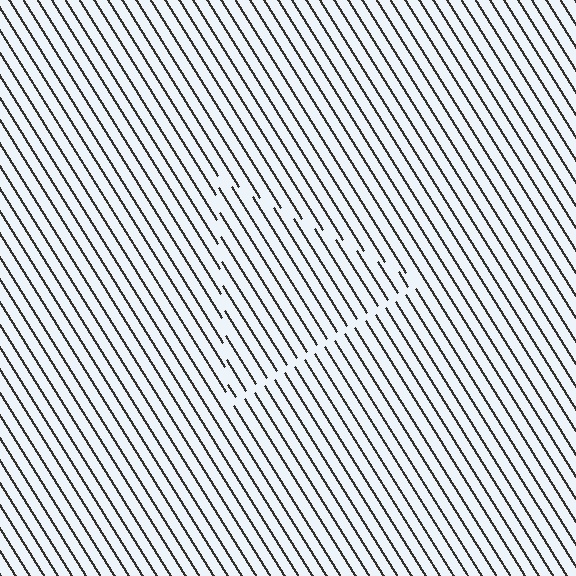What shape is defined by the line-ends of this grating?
An illusory triangle. The interior of the shape contains the same grating, shifted by half a period — the contour is defined by the phase discontinuity where line-ends from the inner and outer gratings abut.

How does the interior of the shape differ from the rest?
The interior of the shape contains the same grating, shifted by half a period — the contour is defined by the phase discontinuity where line-ends from the inner and outer gratings abut.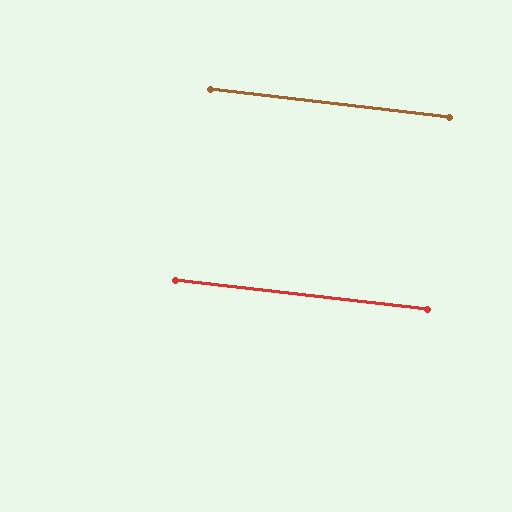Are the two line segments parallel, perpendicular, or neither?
Parallel — their directions differ by only 0.1°.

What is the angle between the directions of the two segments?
Approximately 0 degrees.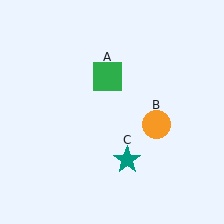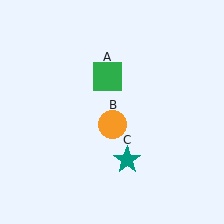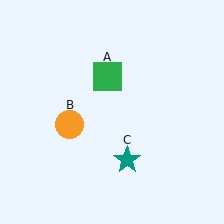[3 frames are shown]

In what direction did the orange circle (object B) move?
The orange circle (object B) moved left.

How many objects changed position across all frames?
1 object changed position: orange circle (object B).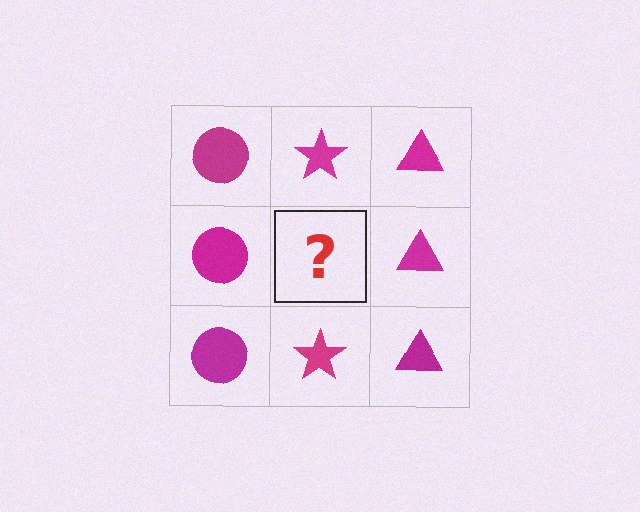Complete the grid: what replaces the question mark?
The question mark should be replaced with a magenta star.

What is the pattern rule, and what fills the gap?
The rule is that each column has a consistent shape. The gap should be filled with a magenta star.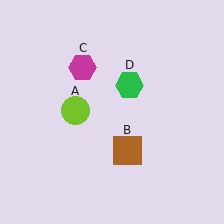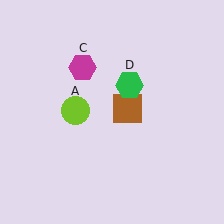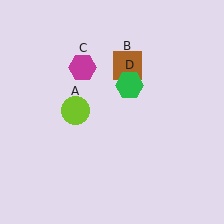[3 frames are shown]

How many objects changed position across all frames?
1 object changed position: brown square (object B).